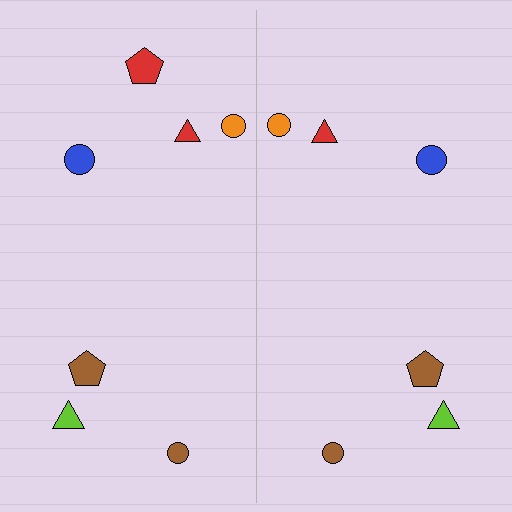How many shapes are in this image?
There are 13 shapes in this image.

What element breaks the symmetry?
A red pentagon is missing from the right side.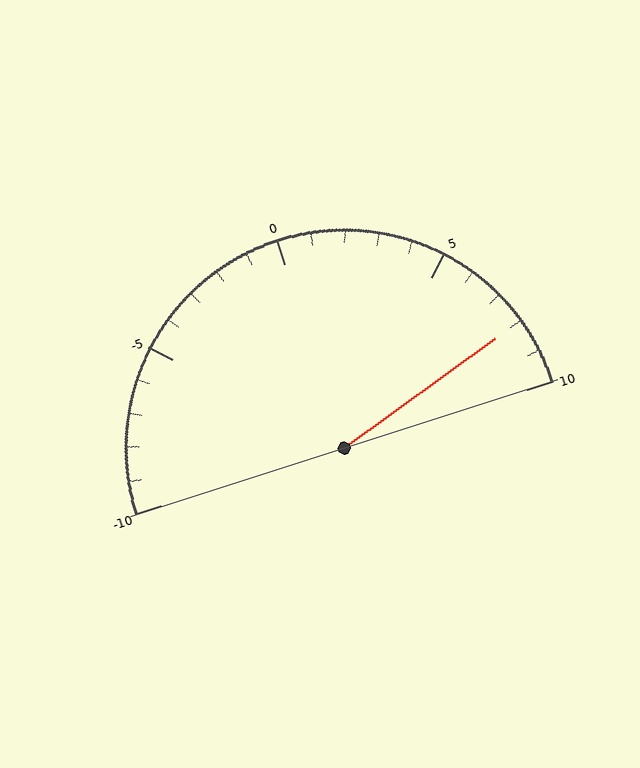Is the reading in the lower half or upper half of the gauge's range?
The reading is in the upper half of the range (-10 to 10).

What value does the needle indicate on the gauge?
The needle indicates approximately 8.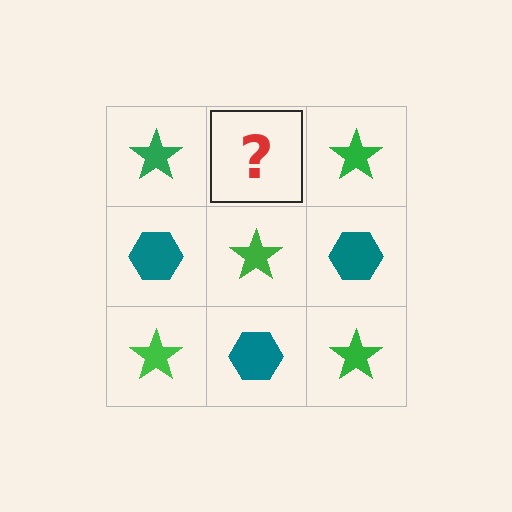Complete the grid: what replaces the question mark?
The question mark should be replaced with a teal hexagon.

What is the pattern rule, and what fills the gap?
The rule is that it alternates green star and teal hexagon in a checkerboard pattern. The gap should be filled with a teal hexagon.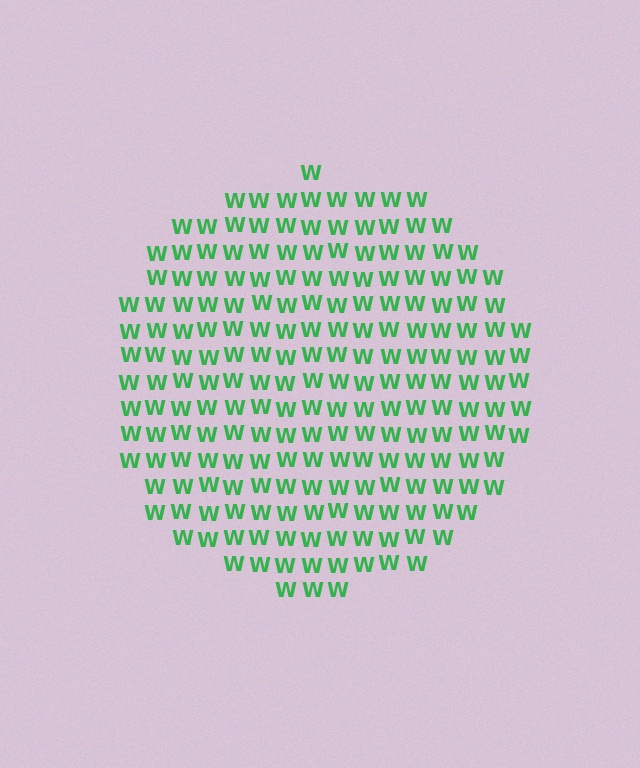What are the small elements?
The small elements are letter W's.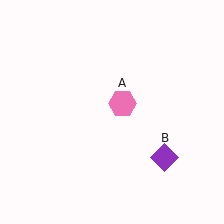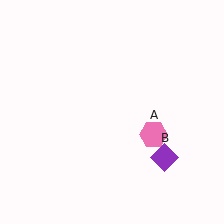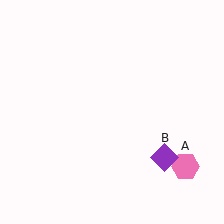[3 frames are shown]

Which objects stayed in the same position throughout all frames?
Purple diamond (object B) remained stationary.